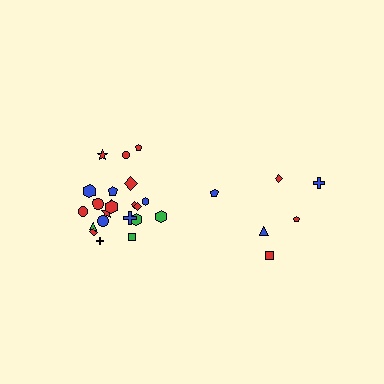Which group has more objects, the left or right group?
The left group.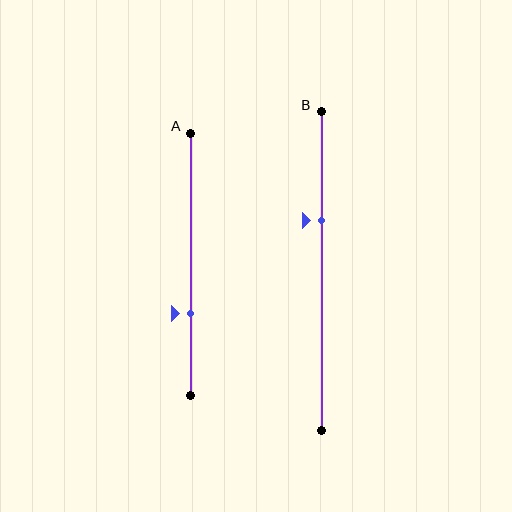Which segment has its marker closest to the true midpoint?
Segment B has its marker closest to the true midpoint.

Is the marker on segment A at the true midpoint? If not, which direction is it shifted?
No, the marker on segment A is shifted downward by about 19% of the segment length.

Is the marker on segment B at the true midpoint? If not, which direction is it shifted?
No, the marker on segment B is shifted upward by about 16% of the segment length.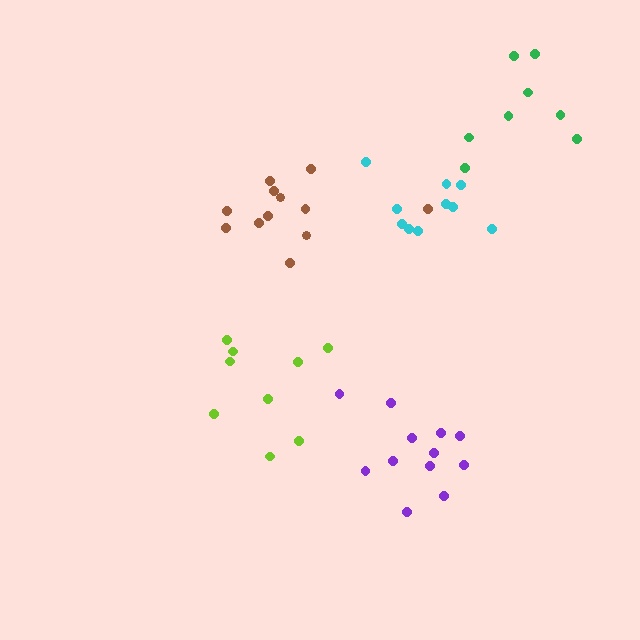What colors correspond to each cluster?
The clusters are colored: lime, brown, purple, cyan, green.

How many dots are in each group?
Group 1: 9 dots, Group 2: 12 dots, Group 3: 12 dots, Group 4: 10 dots, Group 5: 8 dots (51 total).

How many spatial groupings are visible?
There are 5 spatial groupings.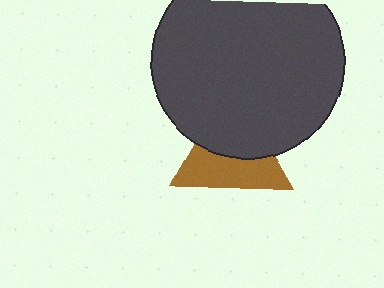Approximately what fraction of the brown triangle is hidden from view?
Roughly 48% of the brown triangle is hidden behind the dark gray circle.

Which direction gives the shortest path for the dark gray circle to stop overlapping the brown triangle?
Moving up gives the shortest separation.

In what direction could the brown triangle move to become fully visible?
The brown triangle could move down. That would shift it out from behind the dark gray circle entirely.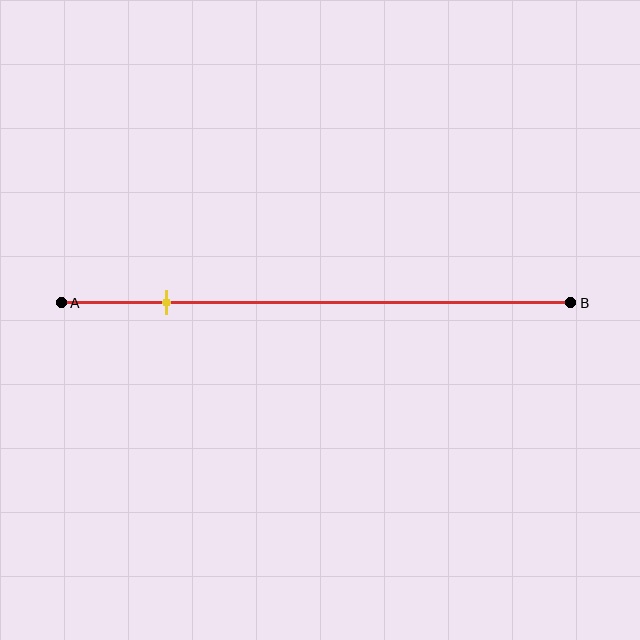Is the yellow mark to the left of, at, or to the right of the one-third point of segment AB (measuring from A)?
The yellow mark is to the left of the one-third point of segment AB.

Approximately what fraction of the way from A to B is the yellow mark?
The yellow mark is approximately 20% of the way from A to B.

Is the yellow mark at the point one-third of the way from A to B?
No, the mark is at about 20% from A, not at the 33% one-third point.